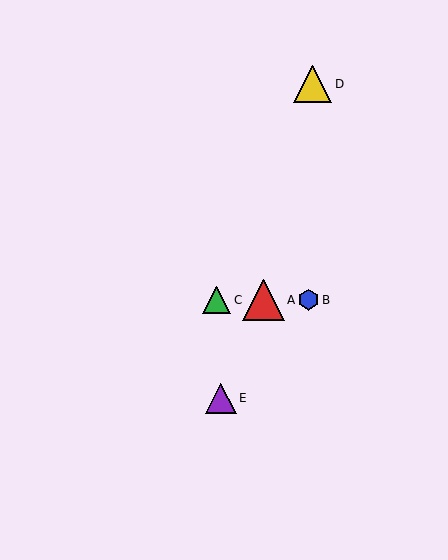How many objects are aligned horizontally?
3 objects (A, B, C) are aligned horizontally.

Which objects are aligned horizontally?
Objects A, B, C are aligned horizontally.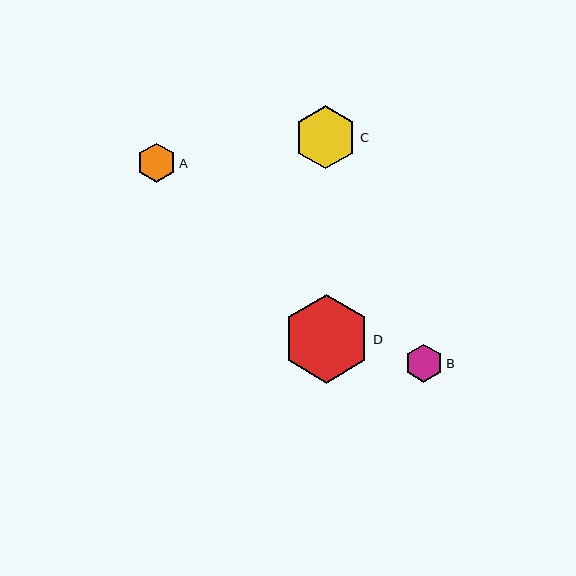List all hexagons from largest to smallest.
From largest to smallest: D, C, A, B.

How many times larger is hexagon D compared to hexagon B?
Hexagon D is approximately 2.3 times the size of hexagon B.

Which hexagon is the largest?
Hexagon D is the largest with a size of approximately 88 pixels.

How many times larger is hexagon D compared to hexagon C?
Hexagon D is approximately 1.4 times the size of hexagon C.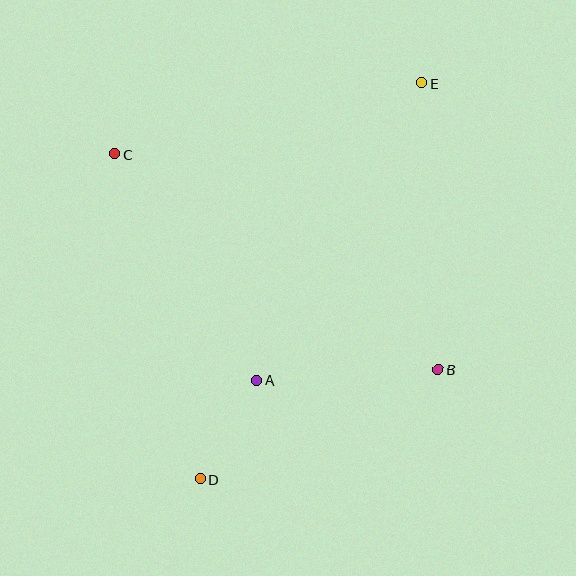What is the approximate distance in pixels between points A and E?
The distance between A and E is approximately 340 pixels.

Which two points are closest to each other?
Points A and D are closest to each other.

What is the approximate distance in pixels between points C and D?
The distance between C and D is approximately 335 pixels.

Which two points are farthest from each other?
Points D and E are farthest from each other.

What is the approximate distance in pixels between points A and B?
The distance between A and B is approximately 182 pixels.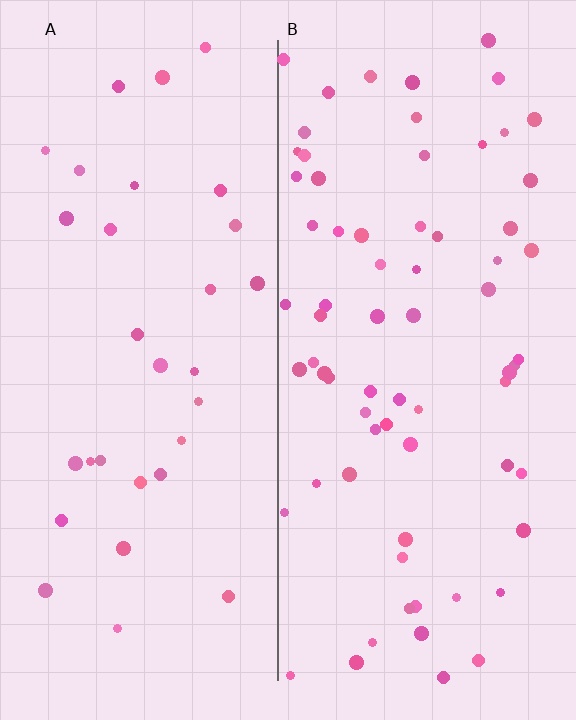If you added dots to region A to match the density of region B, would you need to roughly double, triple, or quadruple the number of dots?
Approximately double.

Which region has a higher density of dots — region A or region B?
B (the right).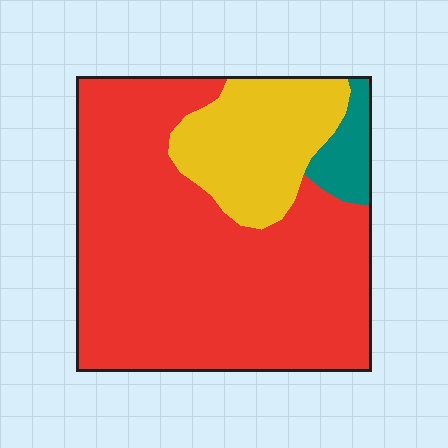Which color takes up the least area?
Teal, at roughly 5%.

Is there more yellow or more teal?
Yellow.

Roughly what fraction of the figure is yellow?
Yellow takes up less than a quarter of the figure.